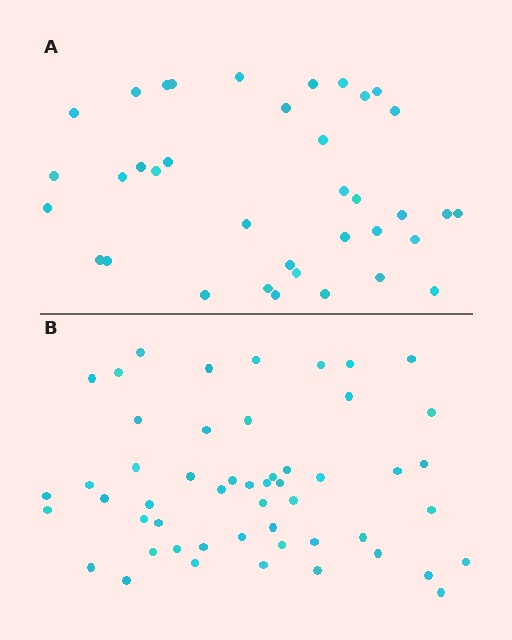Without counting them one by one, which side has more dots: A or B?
Region B (the bottom region) has more dots.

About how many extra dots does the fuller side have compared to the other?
Region B has approximately 15 more dots than region A.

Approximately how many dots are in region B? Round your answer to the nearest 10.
About 50 dots. (The exact count is 52, which rounds to 50.)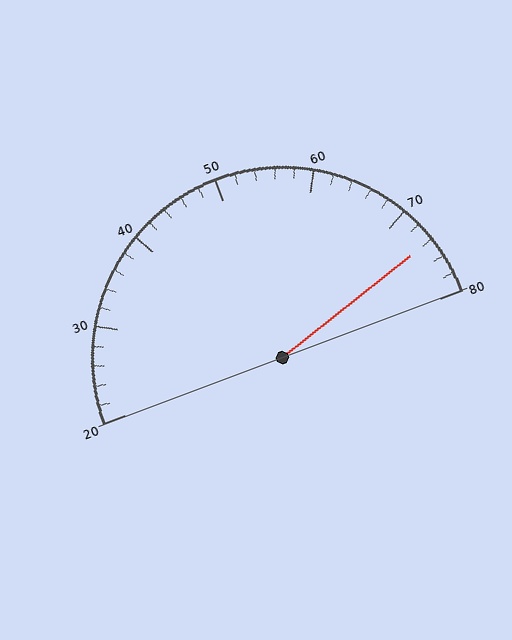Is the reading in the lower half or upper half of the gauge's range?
The reading is in the upper half of the range (20 to 80).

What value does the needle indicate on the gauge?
The needle indicates approximately 74.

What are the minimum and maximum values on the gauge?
The gauge ranges from 20 to 80.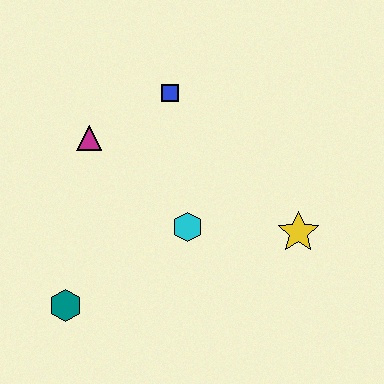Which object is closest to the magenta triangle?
The blue square is closest to the magenta triangle.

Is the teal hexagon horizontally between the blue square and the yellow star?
No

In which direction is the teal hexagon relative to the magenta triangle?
The teal hexagon is below the magenta triangle.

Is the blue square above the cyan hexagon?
Yes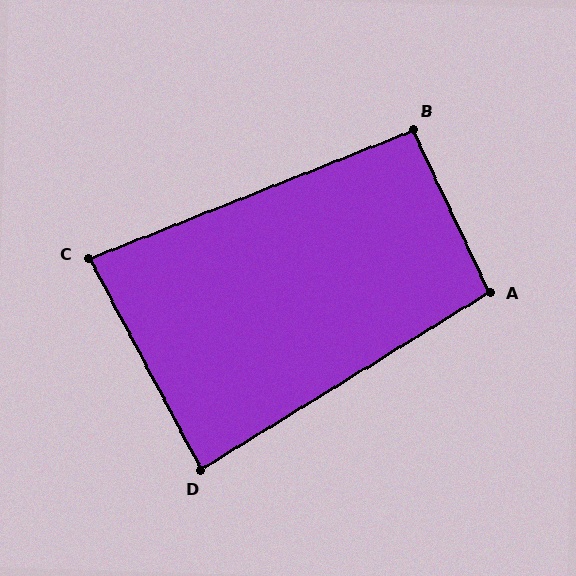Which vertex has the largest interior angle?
A, at approximately 96 degrees.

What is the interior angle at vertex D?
Approximately 86 degrees (approximately right).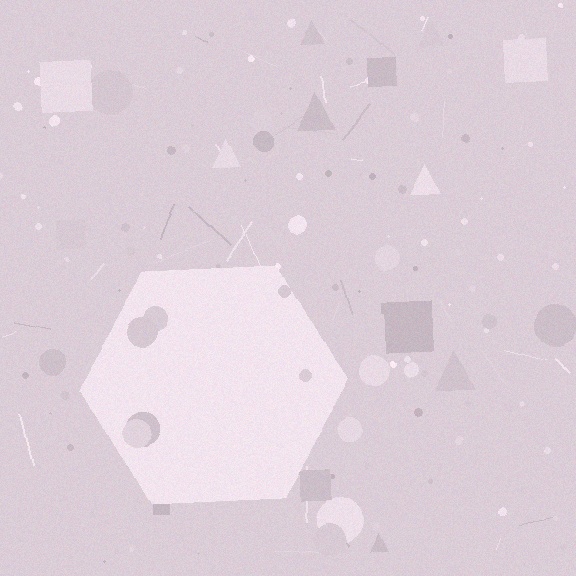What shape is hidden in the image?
A hexagon is hidden in the image.